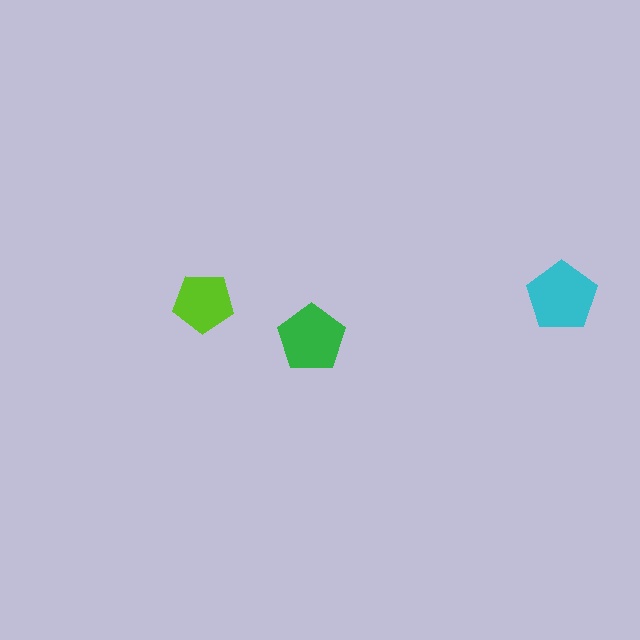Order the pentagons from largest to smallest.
the cyan one, the green one, the lime one.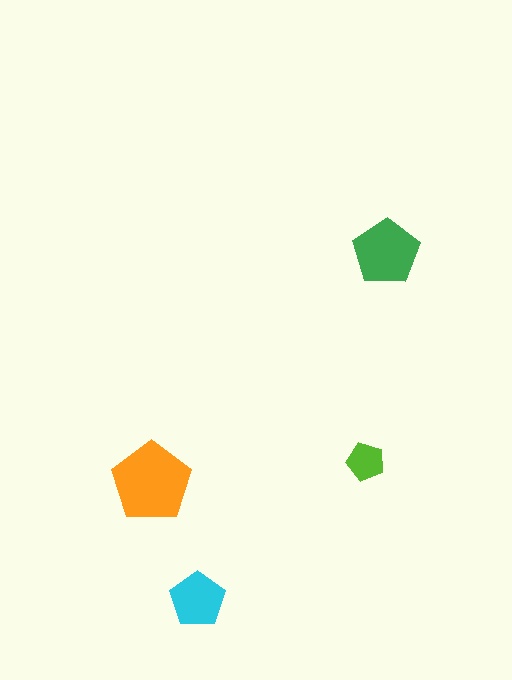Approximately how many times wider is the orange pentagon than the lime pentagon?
About 2 times wider.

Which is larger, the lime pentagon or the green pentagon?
The green one.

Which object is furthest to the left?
The orange pentagon is leftmost.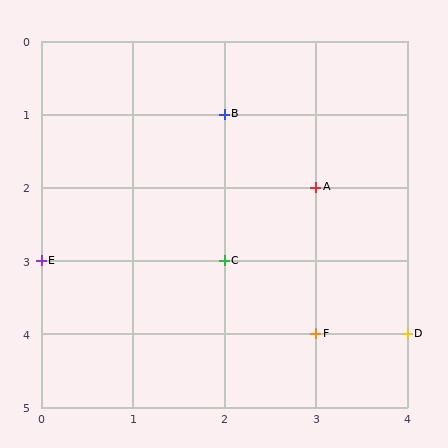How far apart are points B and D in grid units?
Points B and D are 2 columns and 3 rows apart (about 3.6 grid units diagonally).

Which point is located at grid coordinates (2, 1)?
Point B is at (2, 1).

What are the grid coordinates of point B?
Point B is at grid coordinates (2, 1).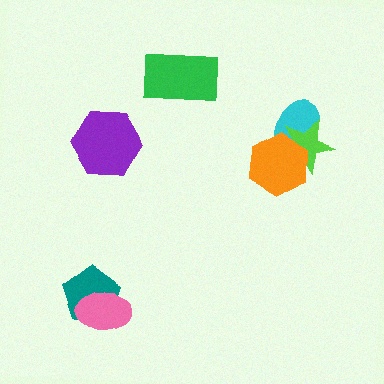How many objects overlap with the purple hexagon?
0 objects overlap with the purple hexagon.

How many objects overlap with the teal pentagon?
1 object overlaps with the teal pentagon.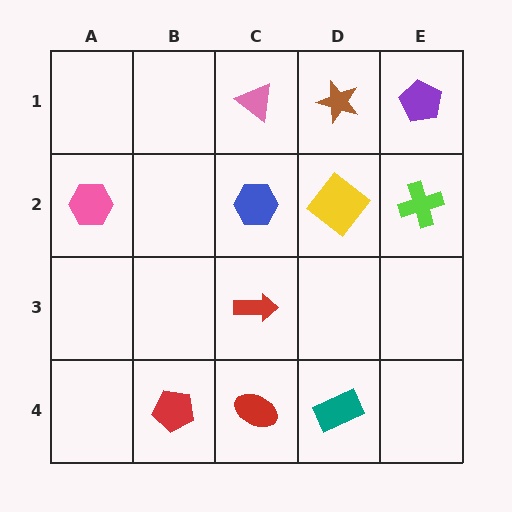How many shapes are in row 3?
1 shape.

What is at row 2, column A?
A pink hexagon.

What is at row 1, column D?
A brown star.